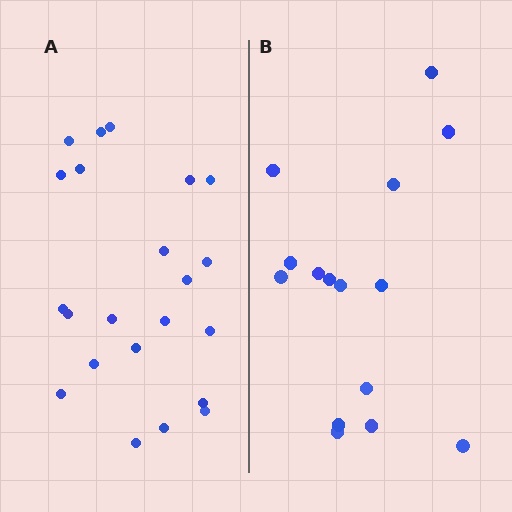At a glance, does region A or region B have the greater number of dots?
Region A (the left region) has more dots.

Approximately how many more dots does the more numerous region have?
Region A has roughly 8 or so more dots than region B.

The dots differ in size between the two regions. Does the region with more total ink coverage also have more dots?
No. Region B has more total ink coverage because its dots are larger, but region A actually contains more individual dots. Total area can be misleading — the number of items is what matters here.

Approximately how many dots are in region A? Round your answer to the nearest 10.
About 20 dots. (The exact count is 22, which rounds to 20.)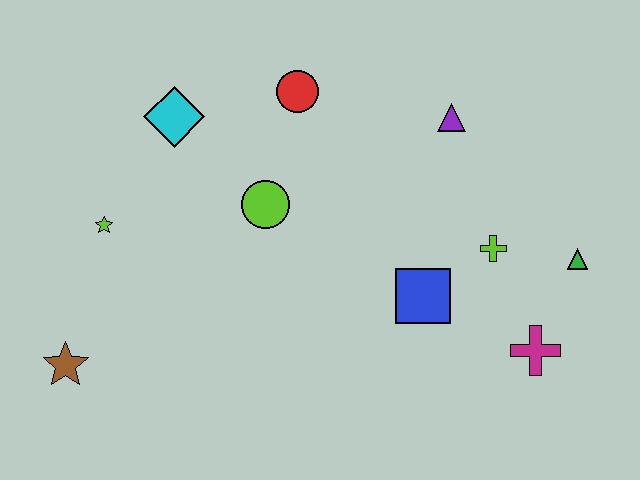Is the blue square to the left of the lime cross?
Yes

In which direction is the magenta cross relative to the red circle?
The magenta cross is below the red circle.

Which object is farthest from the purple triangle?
The brown star is farthest from the purple triangle.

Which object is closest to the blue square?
The lime cross is closest to the blue square.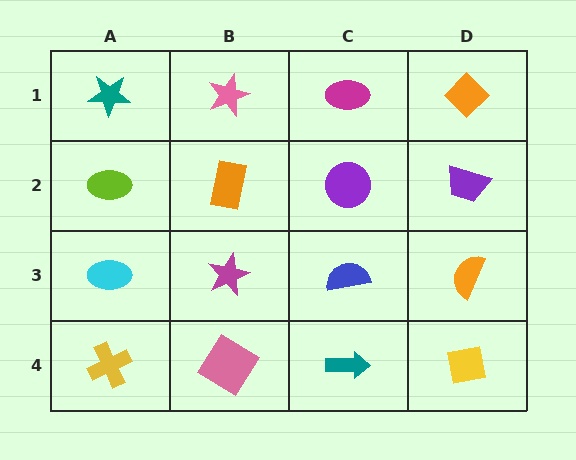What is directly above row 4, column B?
A magenta star.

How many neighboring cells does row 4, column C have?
3.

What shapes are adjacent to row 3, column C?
A purple circle (row 2, column C), a teal arrow (row 4, column C), a magenta star (row 3, column B), an orange semicircle (row 3, column D).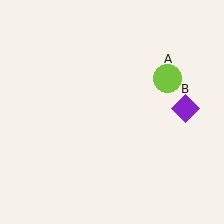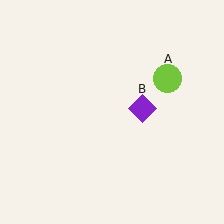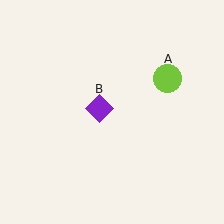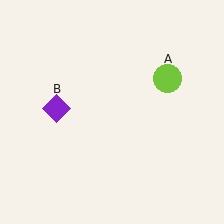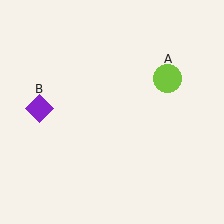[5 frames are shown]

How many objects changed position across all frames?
1 object changed position: purple diamond (object B).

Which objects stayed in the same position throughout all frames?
Lime circle (object A) remained stationary.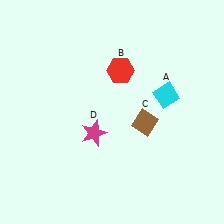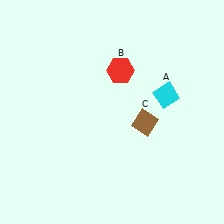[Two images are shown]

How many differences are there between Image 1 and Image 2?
There is 1 difference between the two images.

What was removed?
The magenta star (D) was removed in Image 2.